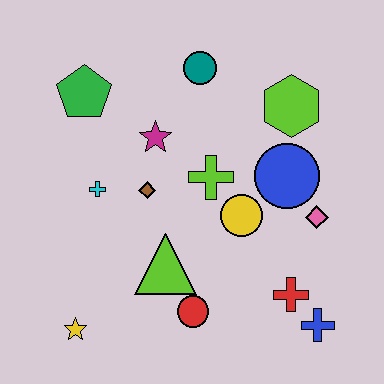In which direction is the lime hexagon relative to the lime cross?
The lime hexagon is to the right of the lime cross.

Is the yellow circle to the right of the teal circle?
Yes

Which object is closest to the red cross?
The blue cross is closest to the red cross.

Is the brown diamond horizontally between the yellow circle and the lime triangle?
No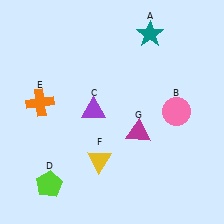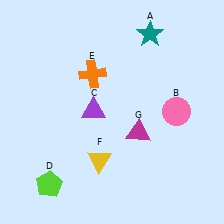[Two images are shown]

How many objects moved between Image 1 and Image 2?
1 object moved between the two images.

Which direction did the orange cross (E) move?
The orange cross (E) moved right.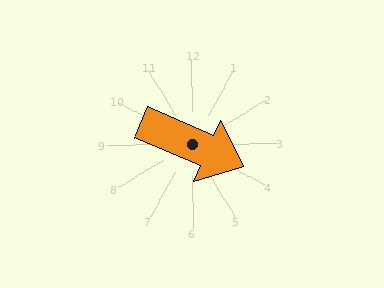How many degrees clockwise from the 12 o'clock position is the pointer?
Approximately 114 degrees.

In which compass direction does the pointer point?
Southeast.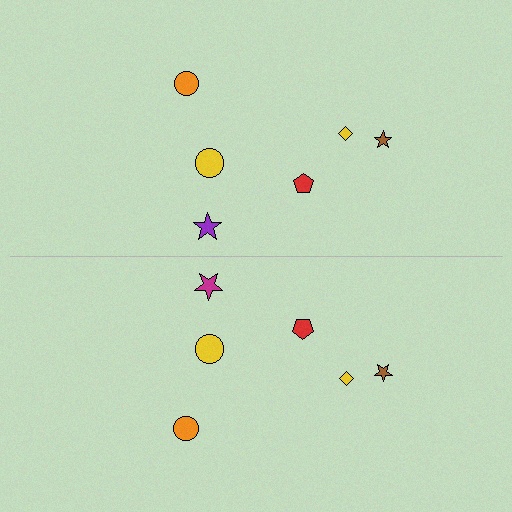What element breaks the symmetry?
The magenta star on the bottom side breaks the symmetry — its mirror counterpart is purple.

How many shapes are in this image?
There are 12 shapes in this image.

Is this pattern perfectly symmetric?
No, the pattern is not perfectly symmetric. The magenta star on the bottom side breaks the symmetry — its mirror counterpart is purple.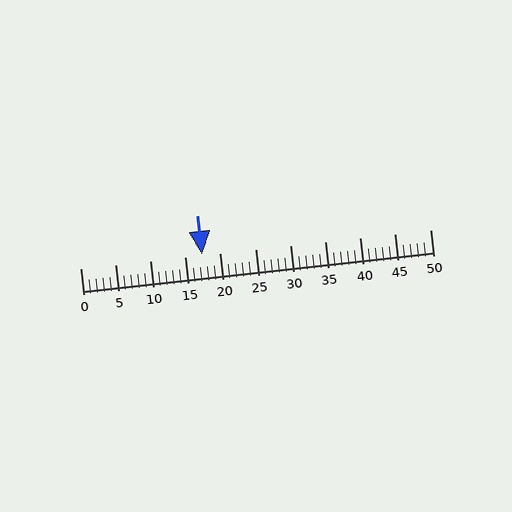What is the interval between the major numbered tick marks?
The major tick marks are spaced 5 units apart.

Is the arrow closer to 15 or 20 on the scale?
The arrow is closer to 15.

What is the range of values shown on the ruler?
The ruler shows values from 0 to 50.